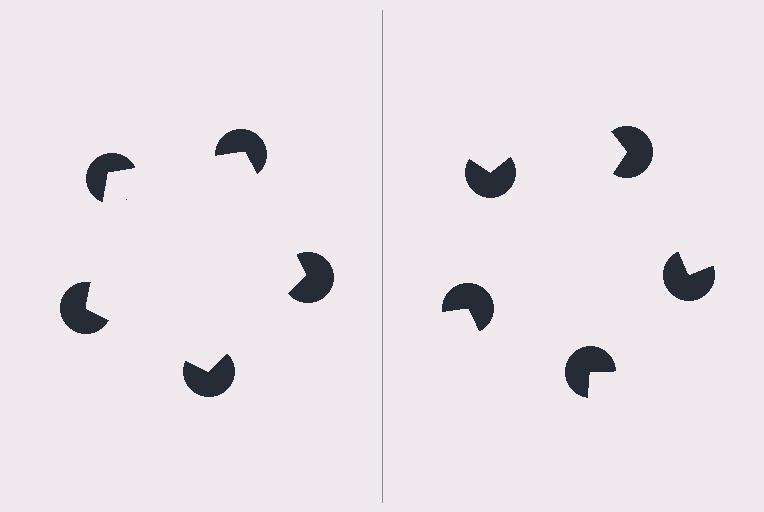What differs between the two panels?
The pac-man discs are positioned identically on both sides; only the wedge orientations differ. On the left they align to a pentagon; on the right they are misaligned.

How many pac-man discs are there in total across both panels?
10 — 5 on each side.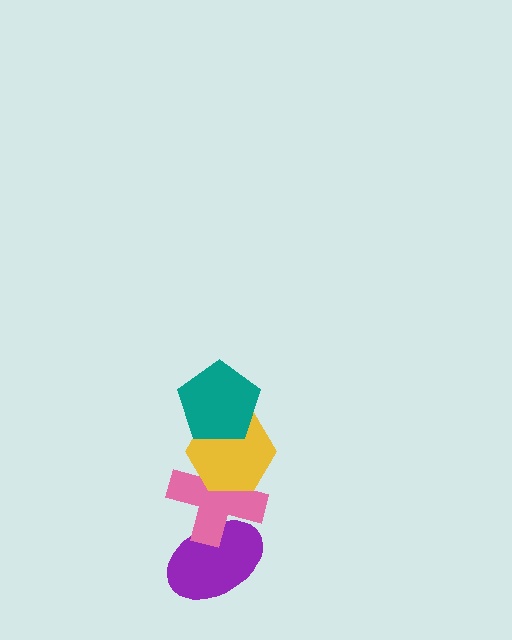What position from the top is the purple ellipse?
The purple ellipse is 4th from the top.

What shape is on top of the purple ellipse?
The pink cross is on top of the purple ellipse.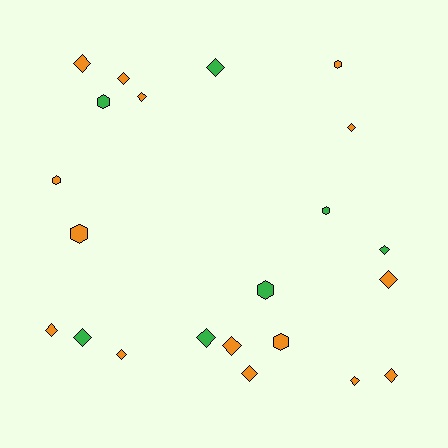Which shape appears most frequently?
Diamond, with 15 objects.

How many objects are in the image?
There are 22 objects.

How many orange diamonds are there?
There are 11 orange diamonds.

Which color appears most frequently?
Orange, with 15 objects.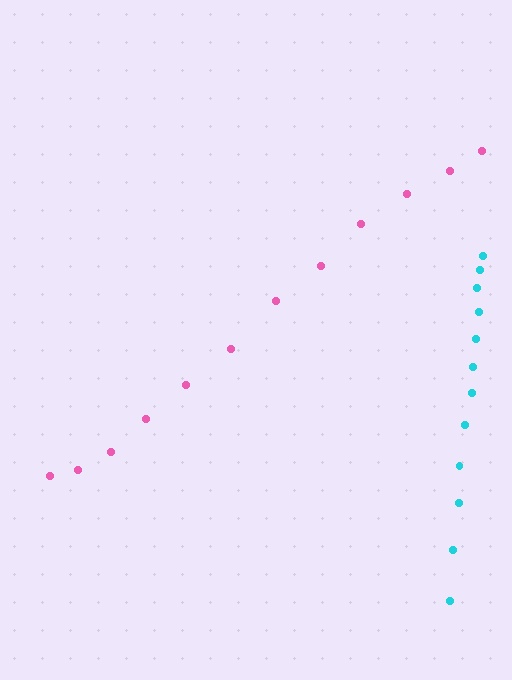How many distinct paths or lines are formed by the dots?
There are 2 distinct paths.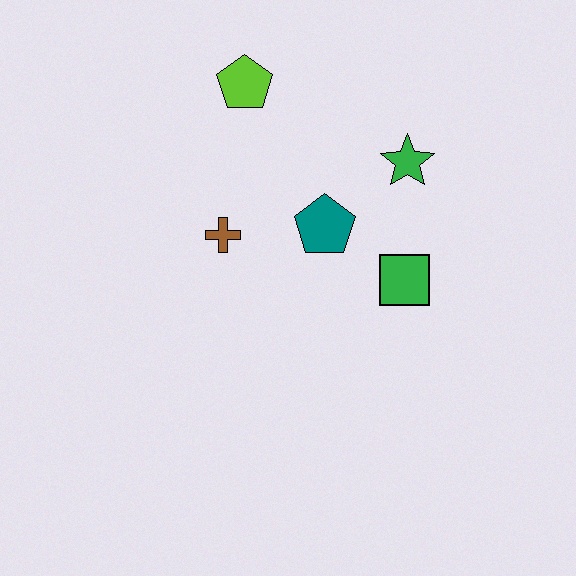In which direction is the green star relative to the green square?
The green star is above the green square.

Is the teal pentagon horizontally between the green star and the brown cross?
Yes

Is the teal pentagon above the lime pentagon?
No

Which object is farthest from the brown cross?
The green star is farthest from the brown cross.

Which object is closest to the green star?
The teal pentagon is closest to the green star.